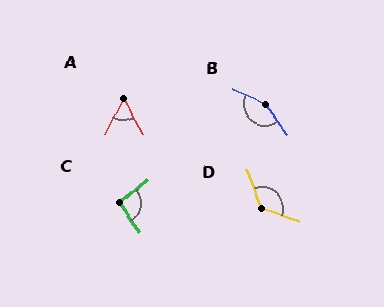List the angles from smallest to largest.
A (57°), C (95°), D (130°), B (151°).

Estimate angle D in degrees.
Approximately 130 degrees.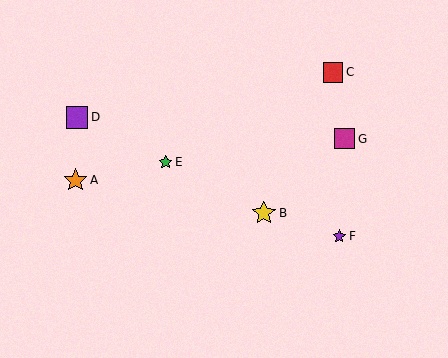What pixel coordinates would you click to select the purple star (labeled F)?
Click at (339, 236) to select the purple star F.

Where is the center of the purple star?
The center of the purple star is at (339, 236).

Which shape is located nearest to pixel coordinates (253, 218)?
The yellow star (labeled B) at (264, 213) is nearest to that location.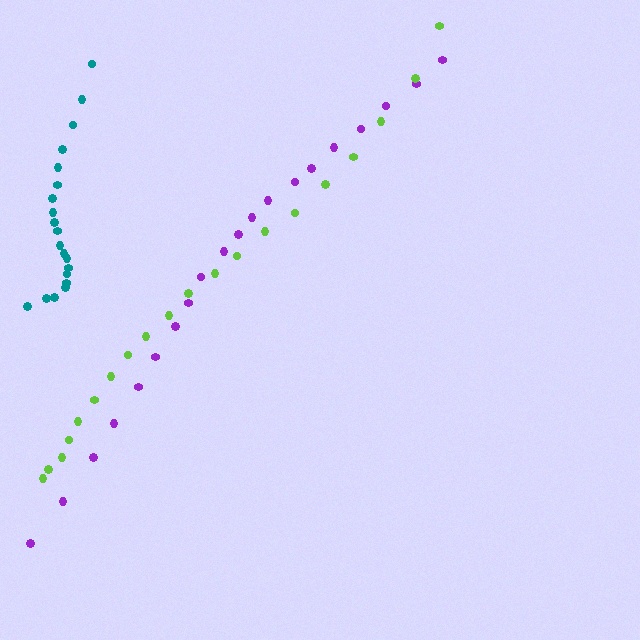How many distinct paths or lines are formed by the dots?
There are 3 distinct paths.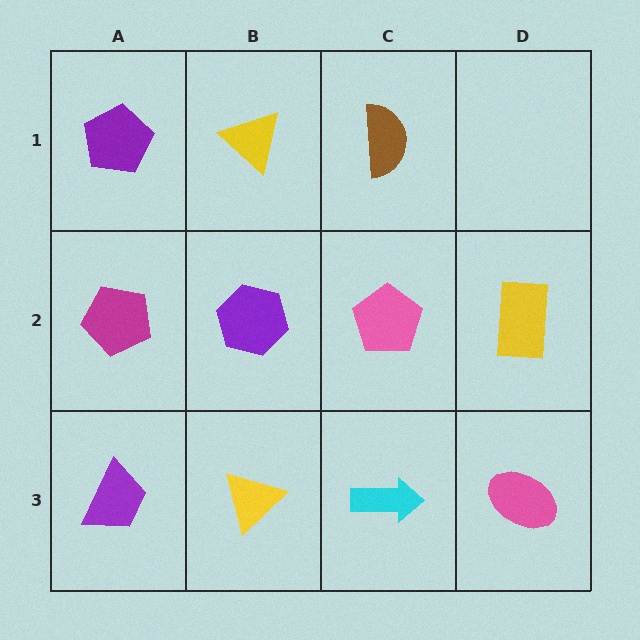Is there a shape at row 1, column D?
No, that cell is empty.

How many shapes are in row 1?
3 shapes.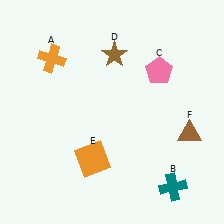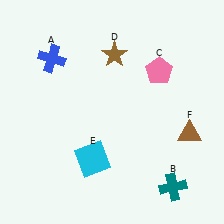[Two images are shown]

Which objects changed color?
A changed from orange to blue. E changed from orange to cyan.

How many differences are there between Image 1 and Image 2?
There are 2 differences between the two images.